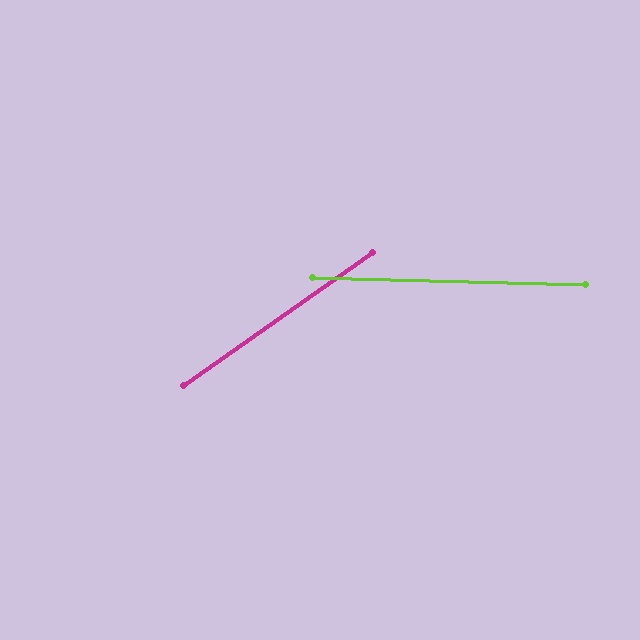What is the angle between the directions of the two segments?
Approximately 37 degrees.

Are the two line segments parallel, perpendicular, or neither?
Neither parallel nor perpendicular — they differ by about 37°.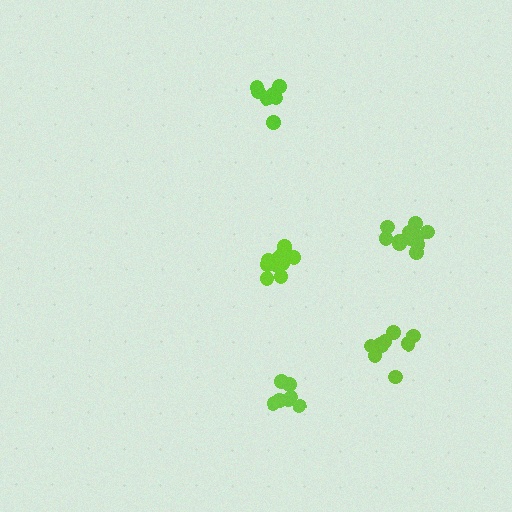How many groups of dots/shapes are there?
There are 5 groups.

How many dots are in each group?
Group 1: 12 dots, Group 2: 7 dots, Group 3: 9 dots, Group 4: 12 dots, Group 5: 8 dots (48 total).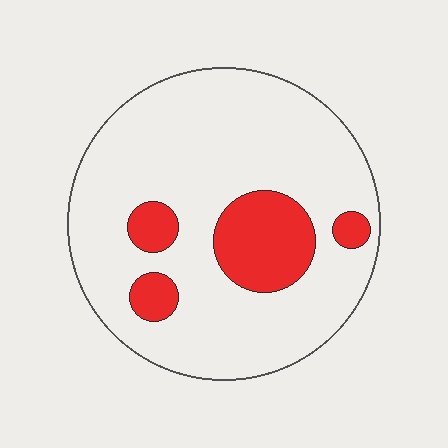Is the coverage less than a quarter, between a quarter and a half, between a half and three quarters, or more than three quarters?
Less than a quarter.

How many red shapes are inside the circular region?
4.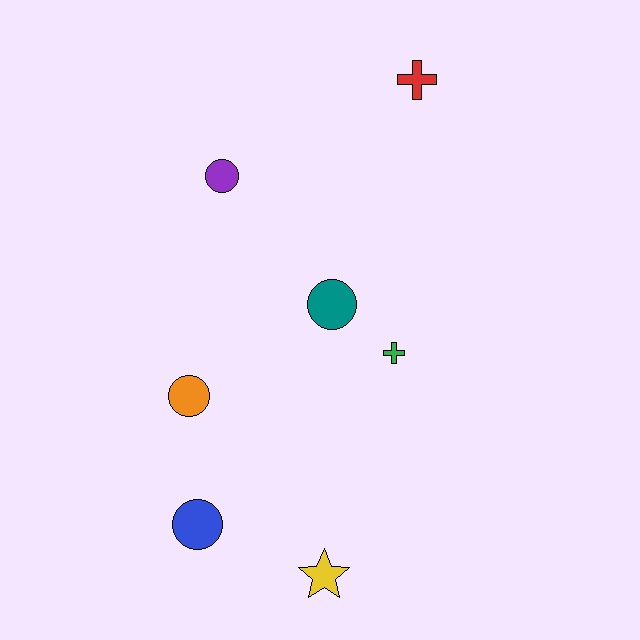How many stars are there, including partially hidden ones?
There is 1 star.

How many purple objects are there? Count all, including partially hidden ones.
There is 1 purple object.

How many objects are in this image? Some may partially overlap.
There are 7 objects.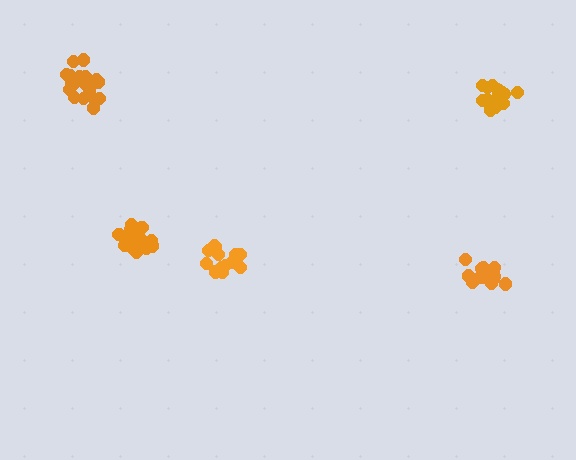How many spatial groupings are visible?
There are 5 spatial groupings.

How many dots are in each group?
Group 1: 18 dots, Group 2: 16 dots, Group 3: 18 dots, Group 4: 21 dots, Group 5: 15 dots (88 total).